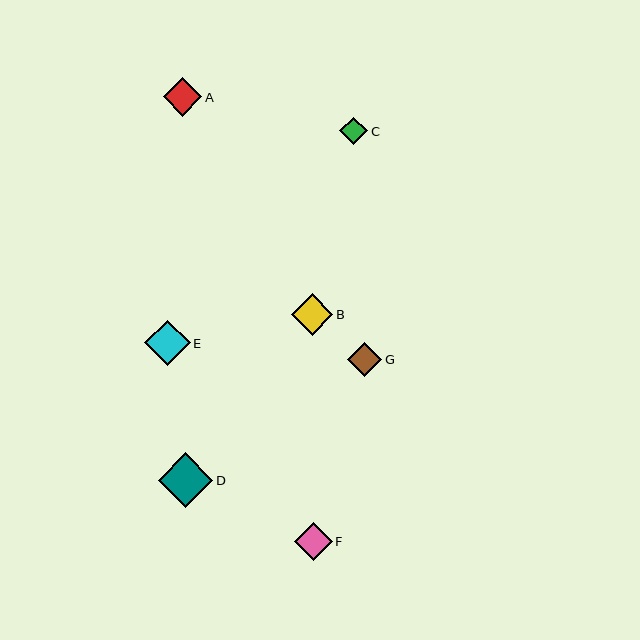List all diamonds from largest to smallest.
From largest to smallest: D, E, B, A, F, G, C.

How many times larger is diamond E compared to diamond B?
Diamond E is approximately 1.1 times the size of diamond B.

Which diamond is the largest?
Diamond D is the largest with a size of approximately 55 pixels.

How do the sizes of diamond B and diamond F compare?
Diamond B and diamond F are approximately the same size.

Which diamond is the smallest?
Diamond C is the smallest with a size of approximately 28 pixels.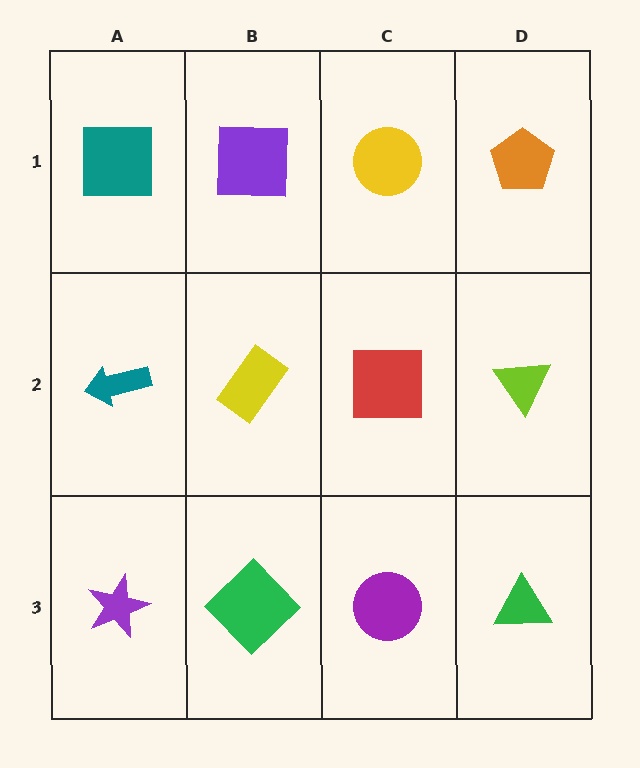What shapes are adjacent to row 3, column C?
A red square (row 2, column C), a green diamond (row 3, column B), a green triangle (row 3, column D).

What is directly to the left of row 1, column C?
A purple square.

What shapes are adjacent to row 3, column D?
A lime triangle (row 2, column D), a purple circle (row 3, column C).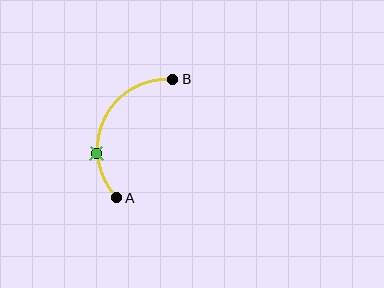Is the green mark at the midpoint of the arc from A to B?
No. The green mark lies on the arc but is closer to endpoint A. The arc midpoint would be at the point on the curve equidistant along the arc from both A and B.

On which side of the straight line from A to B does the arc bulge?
The arc bulges to the left of the straight line connecting A and B.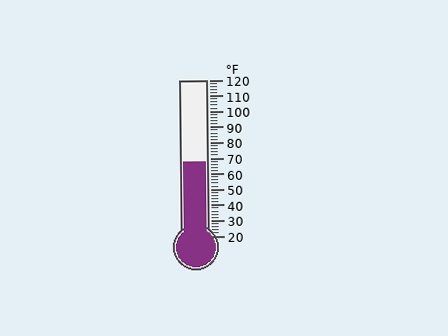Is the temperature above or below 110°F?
The temperature is below 110°F.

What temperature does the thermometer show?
The thermometer shows approximately 68°F.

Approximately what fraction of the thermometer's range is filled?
The thermometer is filled to approximately 50% of its range.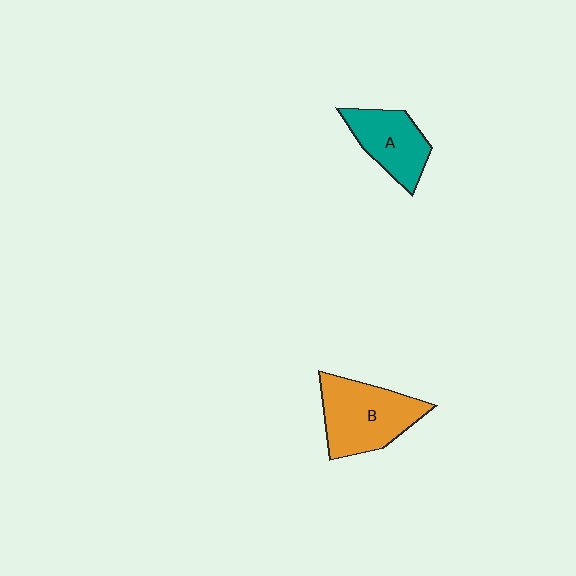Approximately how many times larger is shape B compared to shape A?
Approximately 1.4 times.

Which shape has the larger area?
Shape B (orange).